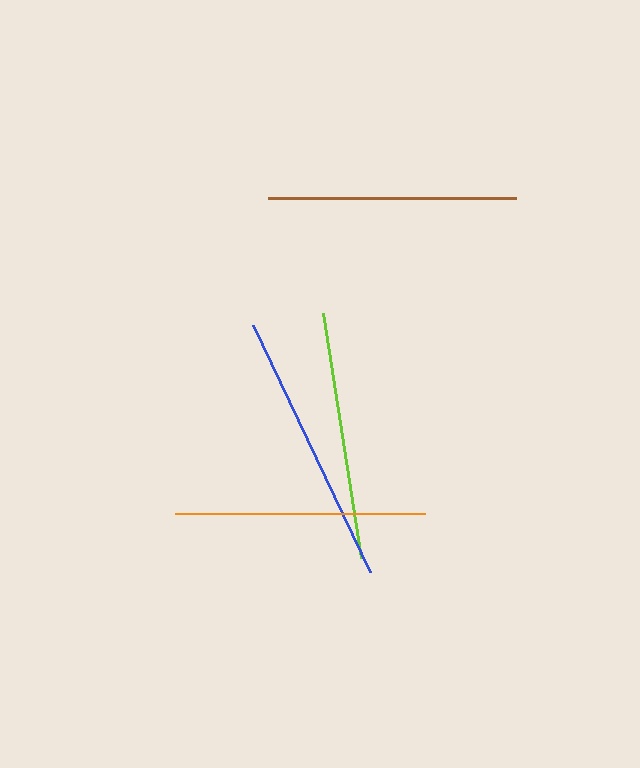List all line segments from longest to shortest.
From longest to shortest: blue, orange, lime, brown.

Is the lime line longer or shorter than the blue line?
The blue line is longer than the lime line.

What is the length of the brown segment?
The brown segment is approximately 248 pixels long.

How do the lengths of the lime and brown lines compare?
The lime and brown lines are approximately the same length.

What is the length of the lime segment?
The lime segment is approximately 248 pixels long.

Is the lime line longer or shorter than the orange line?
The orange line is longer than the lime line.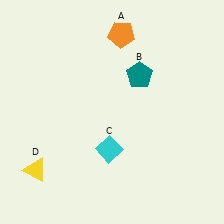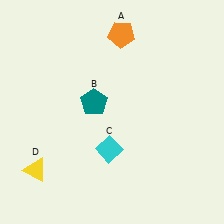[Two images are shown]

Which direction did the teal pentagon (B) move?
The teal pentagon (B) moved left.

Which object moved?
The teal pentagon (B) moved left.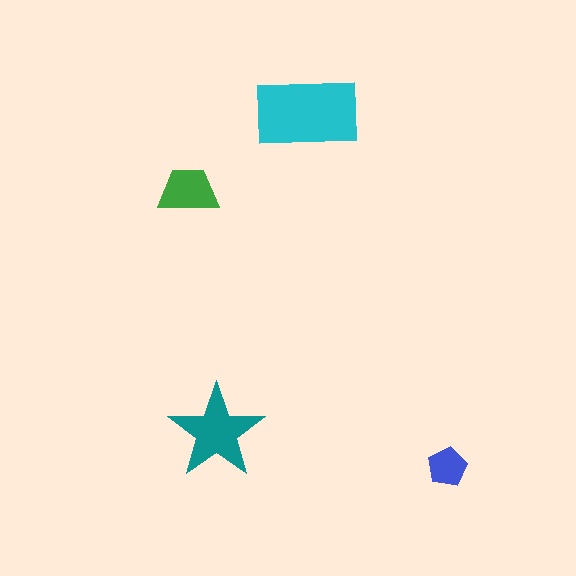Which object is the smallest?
The blue pentagon.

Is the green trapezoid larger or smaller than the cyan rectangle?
Smaller.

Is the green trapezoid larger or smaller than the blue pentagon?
Larger.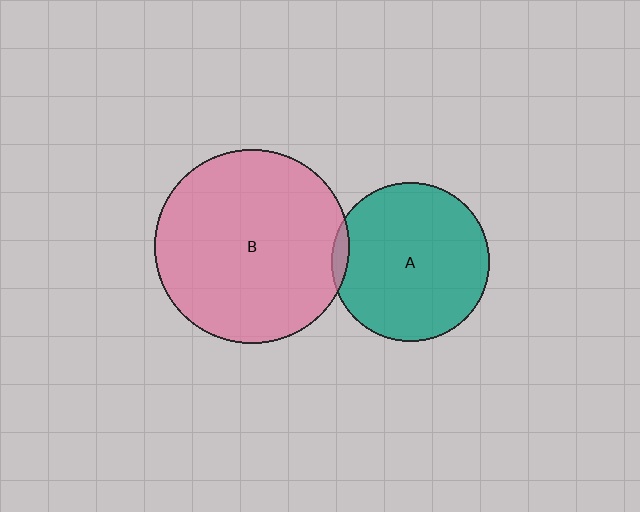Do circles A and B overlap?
Yes.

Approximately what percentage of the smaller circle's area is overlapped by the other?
Approximately 5%.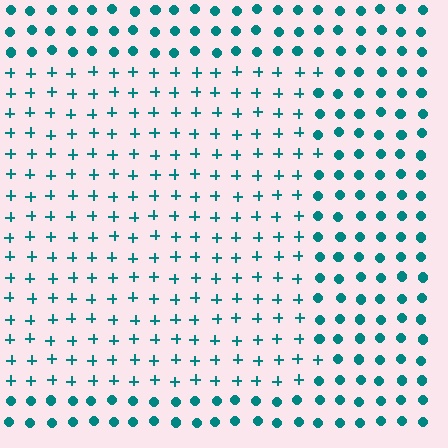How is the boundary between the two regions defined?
The boundary is defined by a change in element shape: plus signs inside vs. circles outside. All elements share the same color and spacing.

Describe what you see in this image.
The image is filled with small teal elements arranged in a uniform grid. A rectangle-shaped region contains plus signs, while the surrounding area contains circles. The boundary is defined purely by the change in element shape.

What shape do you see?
I see a rectangle.